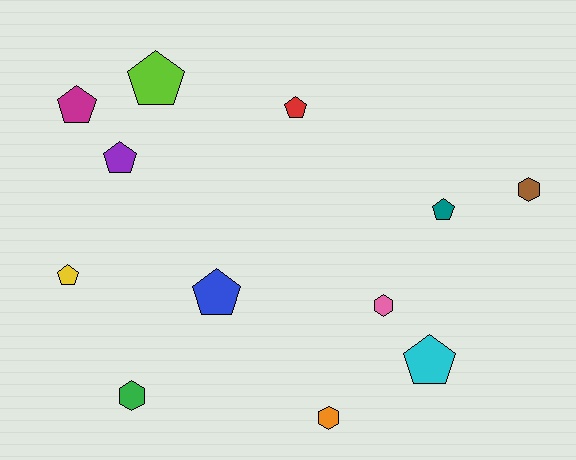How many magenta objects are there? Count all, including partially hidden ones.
There is 1 magenta object.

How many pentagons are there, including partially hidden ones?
There are 8 pentagons.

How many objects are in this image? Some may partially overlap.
There are 12 objects.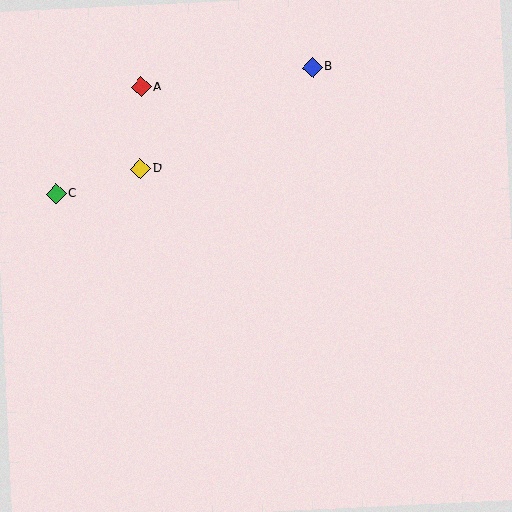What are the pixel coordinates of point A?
Point A is at (141, 87).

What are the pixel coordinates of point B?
Point B is at (312, 68).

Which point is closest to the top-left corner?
Point A is closest to the top-left corner.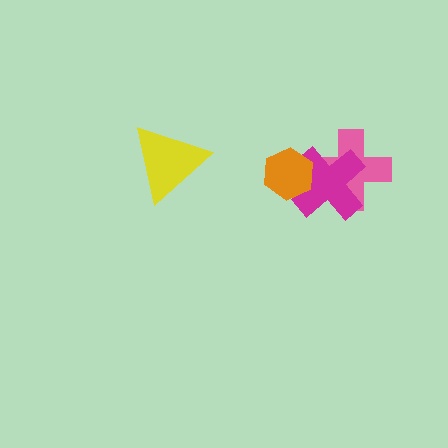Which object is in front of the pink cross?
The magenta cross is in front of the pink cross.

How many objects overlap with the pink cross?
1 object overlaps with the pink cross.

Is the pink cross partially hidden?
Yes, it is partially covered by another shape.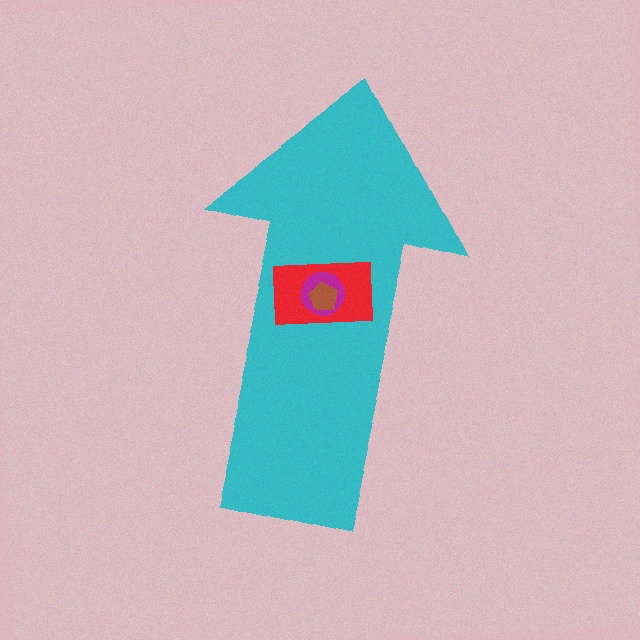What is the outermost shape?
The cyan arrow.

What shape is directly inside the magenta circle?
The brown pentagon.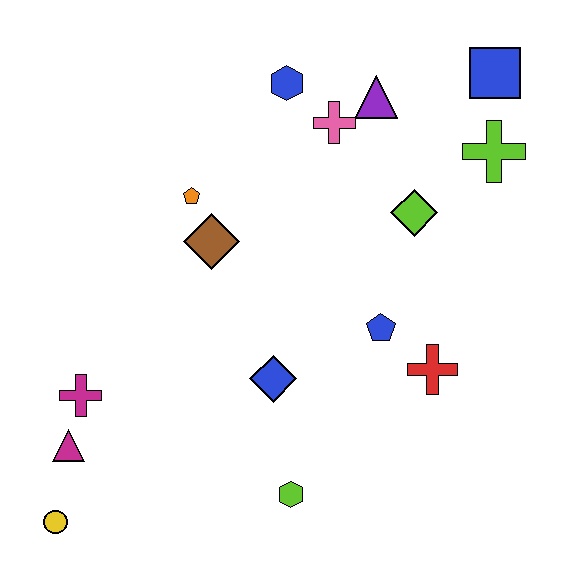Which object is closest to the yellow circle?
The magenta triangle is closest to the yellow circle.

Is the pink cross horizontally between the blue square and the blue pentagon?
No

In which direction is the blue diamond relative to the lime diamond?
The blue diamond is below the lime diamond.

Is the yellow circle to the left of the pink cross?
Yes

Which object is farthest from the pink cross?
The yellow circle is farthest from the pink cross.